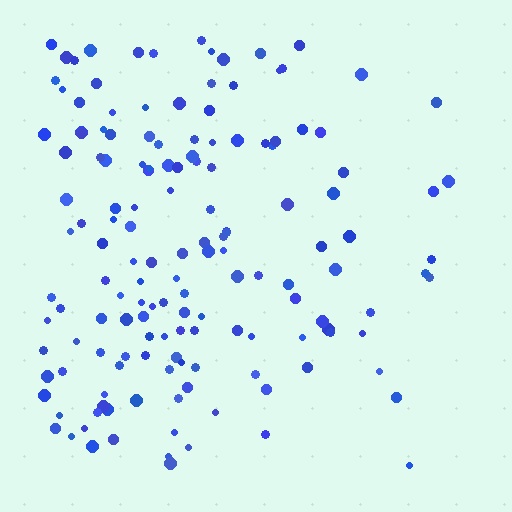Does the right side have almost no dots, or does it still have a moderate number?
Still a moderate number, just noticeably fewer than the left.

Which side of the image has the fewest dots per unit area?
The right.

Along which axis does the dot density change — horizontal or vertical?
Horizontal.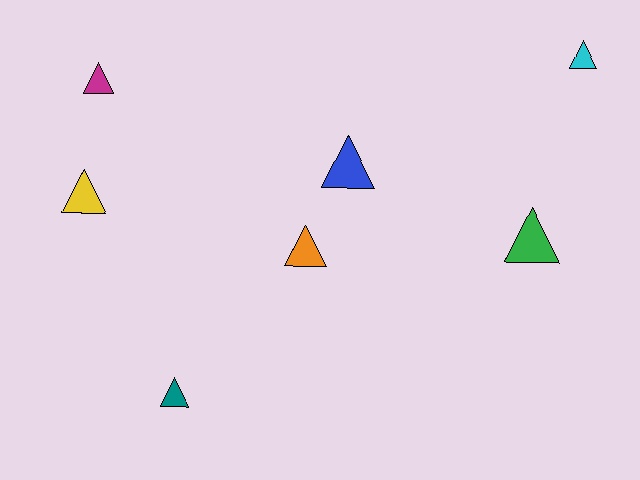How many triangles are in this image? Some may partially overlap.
There are 7 triangles.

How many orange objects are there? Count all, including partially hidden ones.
There is 1 orange object.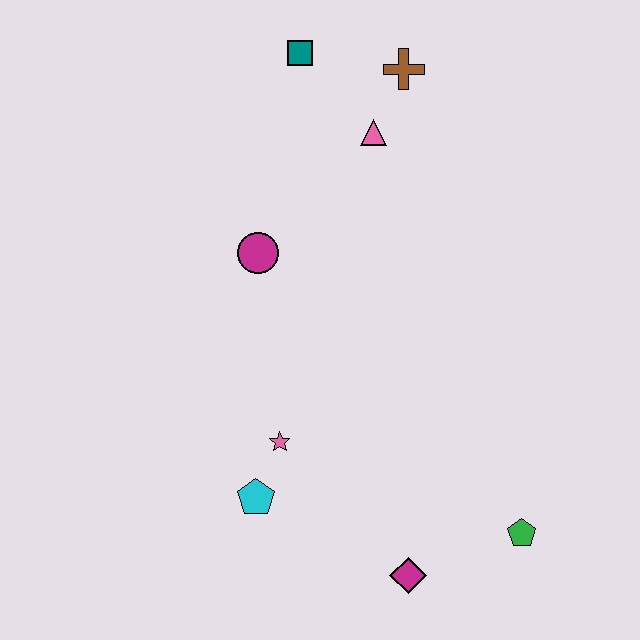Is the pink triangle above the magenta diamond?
Yes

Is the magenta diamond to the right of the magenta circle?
Yes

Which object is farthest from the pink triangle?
The magenta diamond is farthest from the pink triangle.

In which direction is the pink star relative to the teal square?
The pink star is below the teal square.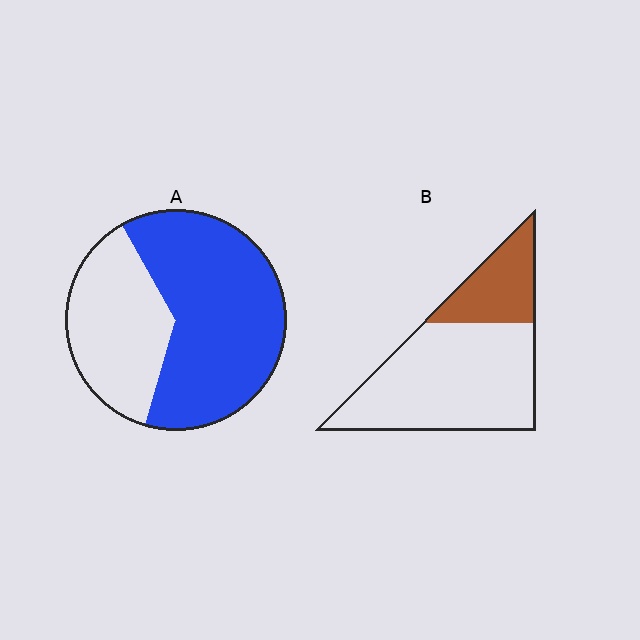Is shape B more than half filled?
No.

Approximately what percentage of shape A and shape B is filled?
A is approximately 65% and B is approximately 25%.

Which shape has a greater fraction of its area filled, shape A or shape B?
Shape A.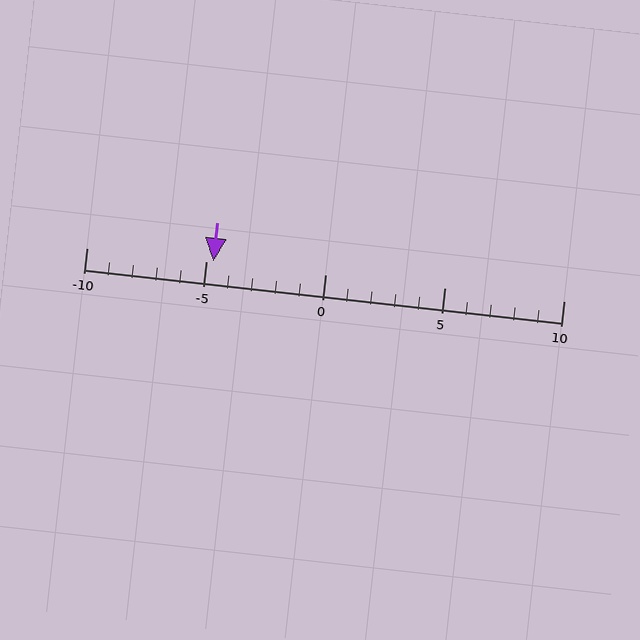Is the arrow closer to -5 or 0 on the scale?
The arrow is closer to -5.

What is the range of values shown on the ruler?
The ruler shows values from -10 to 10.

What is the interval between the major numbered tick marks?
The major tick marks are spaced 5 units apart.